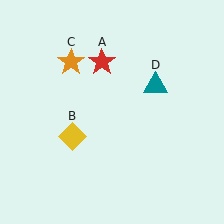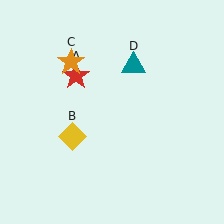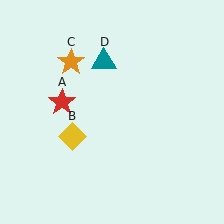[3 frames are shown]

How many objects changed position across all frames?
2 objects changed position: red star (object A), teal triangle (object D).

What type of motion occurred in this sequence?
The red star (object A), teal triangle (object D) rotated counterclockwise around the center of the scene.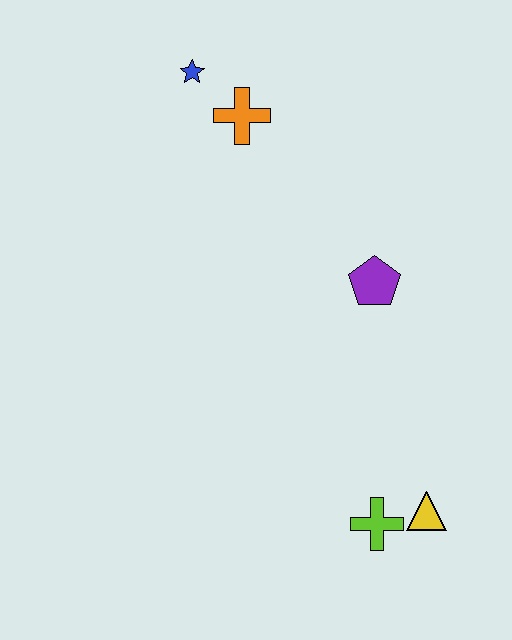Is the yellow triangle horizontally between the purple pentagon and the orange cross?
No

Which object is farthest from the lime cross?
The blue star is farthest from the lime cross.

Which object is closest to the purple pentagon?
The orange cross is closest to the purple pentagon.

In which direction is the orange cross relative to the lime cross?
The orange cross is above the lime cross.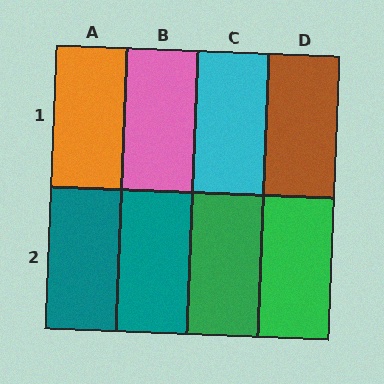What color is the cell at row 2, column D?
Green.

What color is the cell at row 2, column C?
Green.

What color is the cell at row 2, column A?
Teal.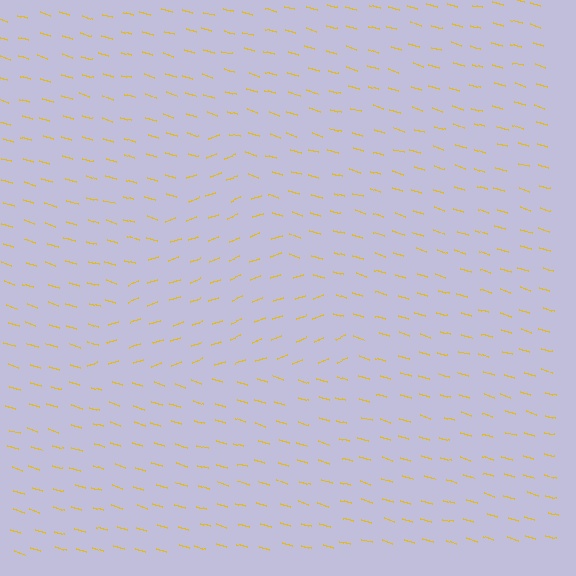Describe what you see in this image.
The image is filled with small yellow line segments. A triangle region in the image has lines oriented differently from the surrounding lines, creating a visible texture boundary.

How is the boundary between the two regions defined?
The boundary is defined purely by a change in line orientation (approximately 36 degrees difference). All lines are the same color and thickness.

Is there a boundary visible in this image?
Yes, there is a texture boundary formed by a change in line orientation.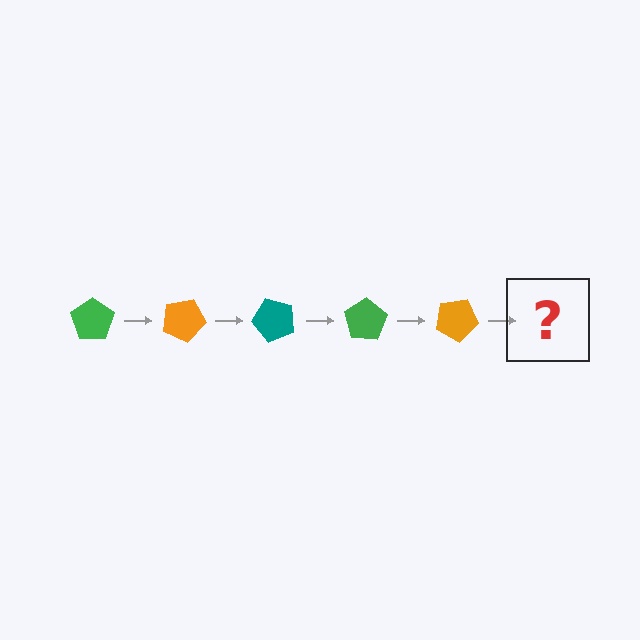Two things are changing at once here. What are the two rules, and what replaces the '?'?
The two rules are that it rotates 25 degrees each step and the color cycles through green, orange, and teal. The '?' should be a teal pentagon, rotated 125 degrees from the start.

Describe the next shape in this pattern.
It should be a teal pentagon, rotated 125 degrees from the start.